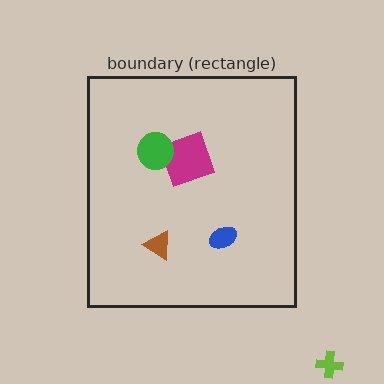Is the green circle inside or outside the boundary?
Inside.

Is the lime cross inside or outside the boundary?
Outside.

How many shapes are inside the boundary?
4 inside, 1 outside.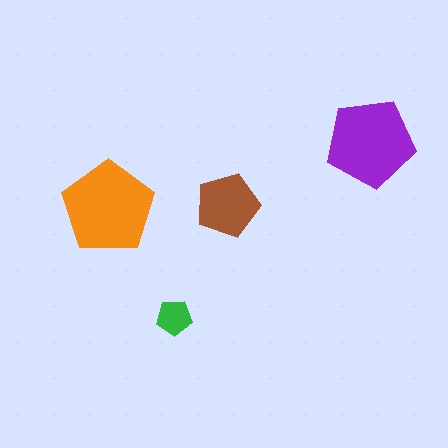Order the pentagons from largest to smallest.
the orange one, the purple one, the brown one, the green one.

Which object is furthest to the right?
The purple pentagon is rightmost.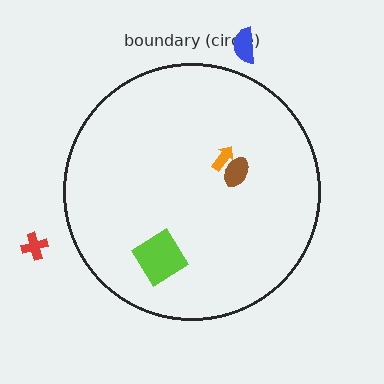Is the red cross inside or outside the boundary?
Outside.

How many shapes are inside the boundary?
3 inside, 2 outside.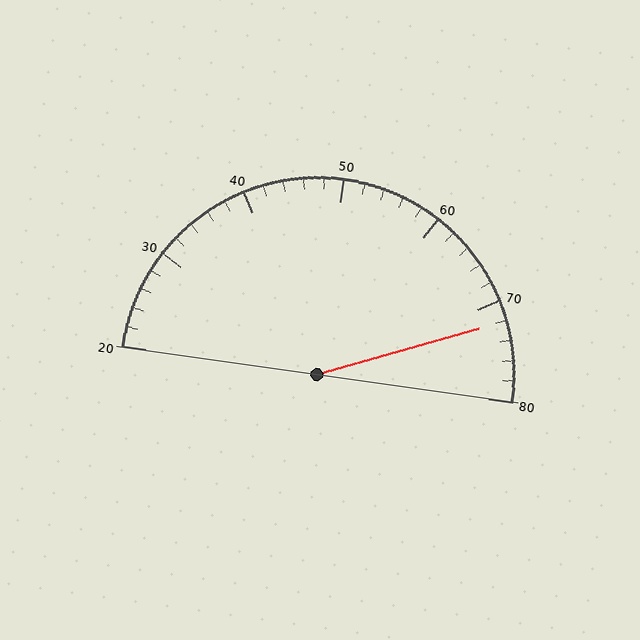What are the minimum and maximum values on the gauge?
The gauge ranges from 20 to 80.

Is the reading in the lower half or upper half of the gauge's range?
The reading is in the upper half of the range (20 to 80).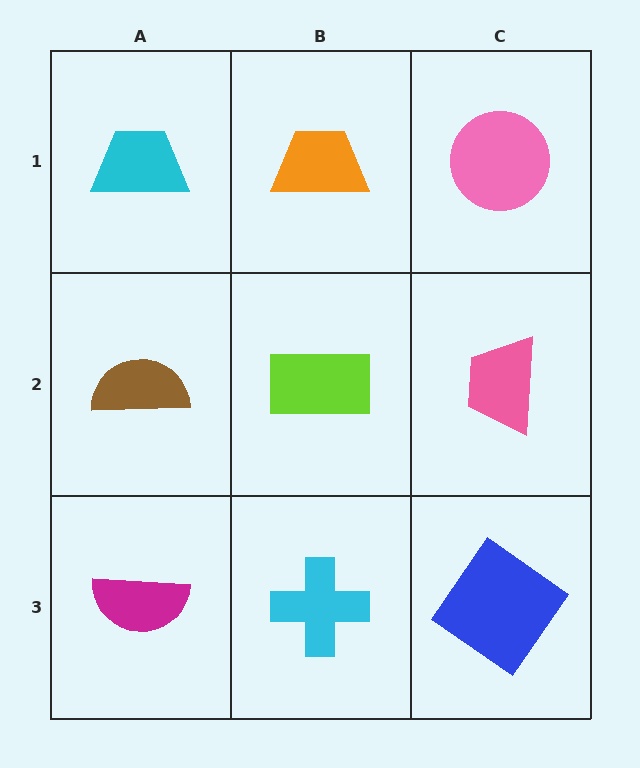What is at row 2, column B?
A lime rectangle.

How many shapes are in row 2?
3 shapes.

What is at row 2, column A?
A brown semicircle.